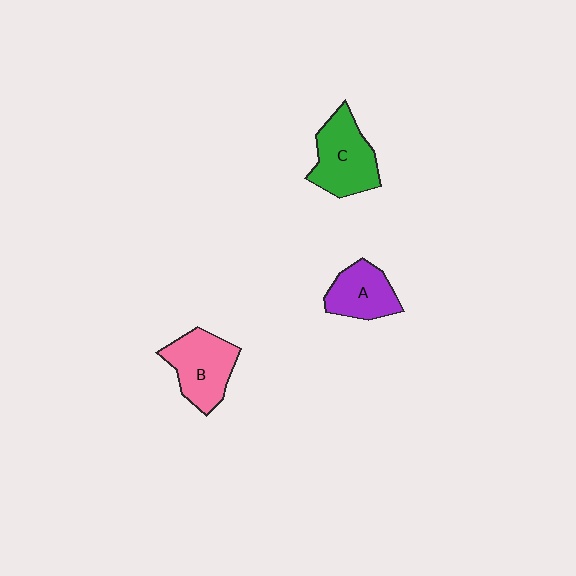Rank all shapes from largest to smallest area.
From largest to smallest: C (green), B (pink), A (purple).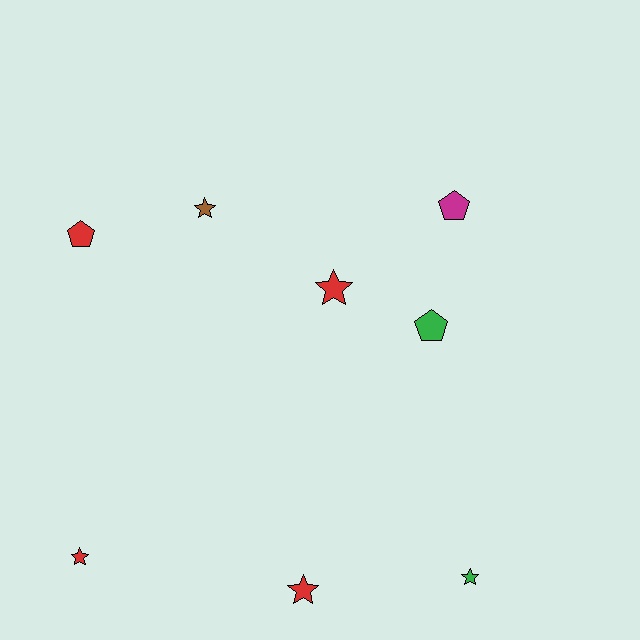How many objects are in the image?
There are 8 objects.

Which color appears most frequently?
Red, with 4 objects.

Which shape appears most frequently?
Star, with 5 objects.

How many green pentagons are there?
There is 1 green pentagon.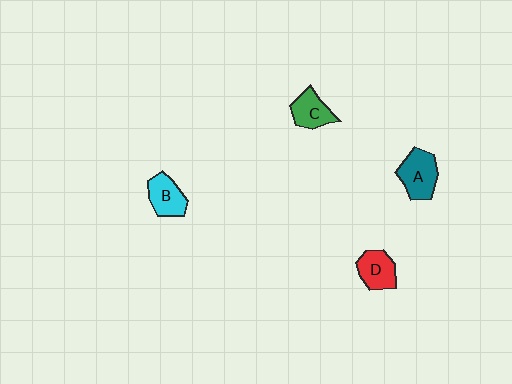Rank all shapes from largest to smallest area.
From largest to smallest: A (teal), D (red), B (cyan), C (green).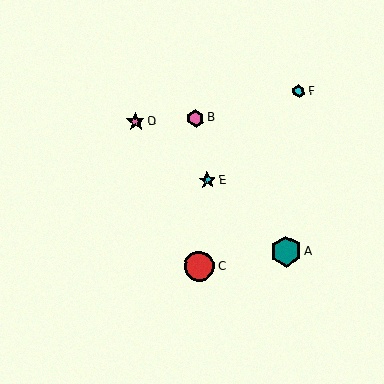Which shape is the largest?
The teal hexagon (labeled A) is the largest.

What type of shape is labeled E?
Shape E is a cyan star.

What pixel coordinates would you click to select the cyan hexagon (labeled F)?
Click at (299, 91) to select the cyan hexagon F.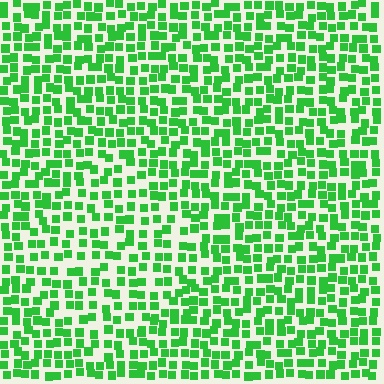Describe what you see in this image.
The image contains small green elements arranged at two different densities. A diamond-shaped region is visible where the elements are less densely packed than the surrounding area.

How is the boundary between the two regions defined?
The boundary is defined by a change in element density (approximately 1.4x ratio). All elements are the same color, size, and shape.